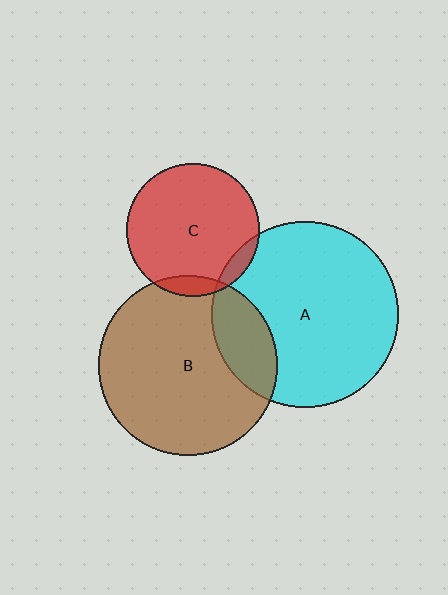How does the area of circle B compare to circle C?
Approximately 1.8 times.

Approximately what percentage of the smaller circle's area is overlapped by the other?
Approximately 10%.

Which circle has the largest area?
Circle A (cyan).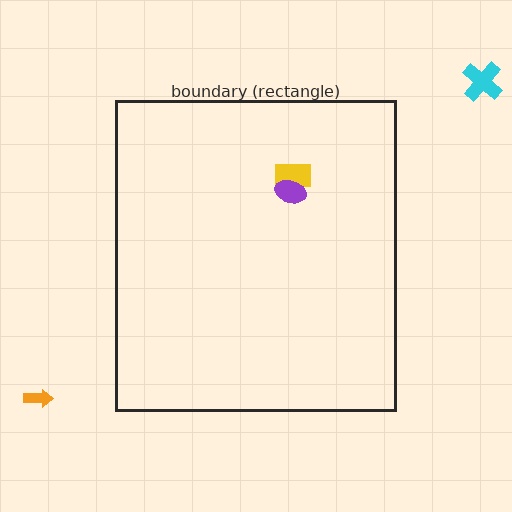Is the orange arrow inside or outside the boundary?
Outside.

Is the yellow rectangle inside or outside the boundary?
Inside.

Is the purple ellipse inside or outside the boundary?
Inside.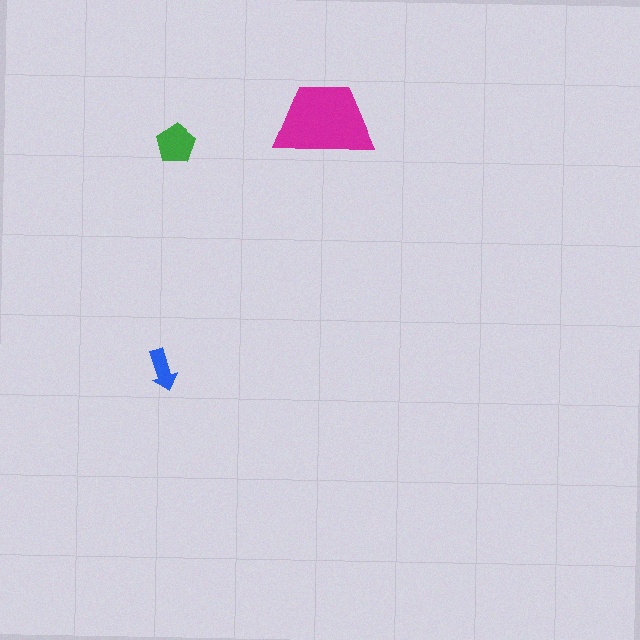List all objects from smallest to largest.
The blue arrow, the green pentagon, the magenta trapezoid.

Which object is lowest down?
The blue arrow is bottommost.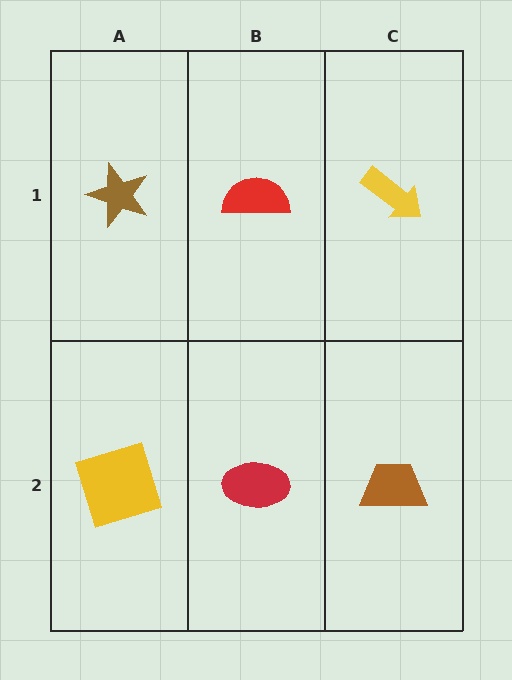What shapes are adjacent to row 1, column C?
A brown trapezoid (row 2, column C), a red semicircle (row 1, column B).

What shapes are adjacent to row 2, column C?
A yellow arrow (row 1, column C), a red ellipse (row 2, column B).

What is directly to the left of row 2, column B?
A yellow square.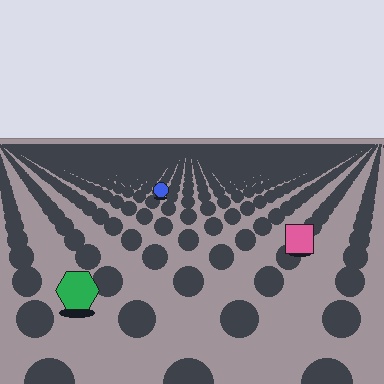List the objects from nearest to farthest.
From nearest to farthest: the green hexagon, the pink square, the blue circle.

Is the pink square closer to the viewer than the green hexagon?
No. The green hexagon is closer — you can tell from the texture gradient: the ground texture is coarser near it.